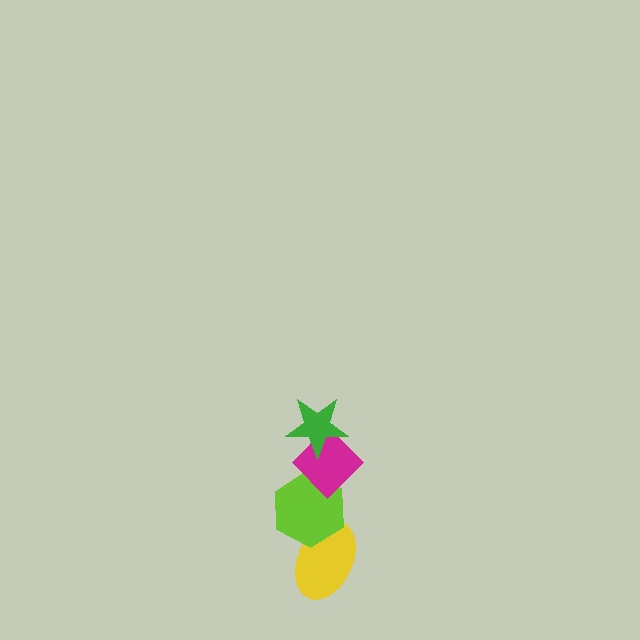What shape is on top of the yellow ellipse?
The lime hexagon is on top of the yellow ellipse.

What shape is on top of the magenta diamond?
The green star is on top of the magenta diamond.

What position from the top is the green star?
The green star is 1st from the top.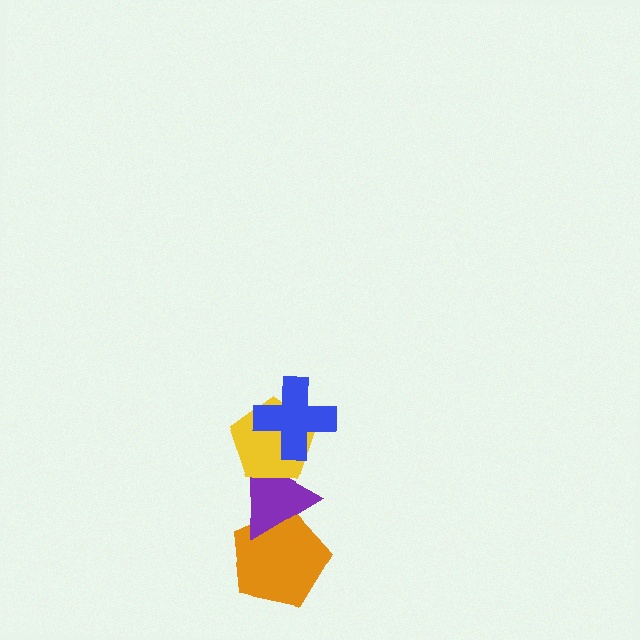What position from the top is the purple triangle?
The purple triangle is 3rd from the top.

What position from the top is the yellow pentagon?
The yellow pentagon is 2nd from the top.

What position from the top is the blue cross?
The blue cross is 1st from the top.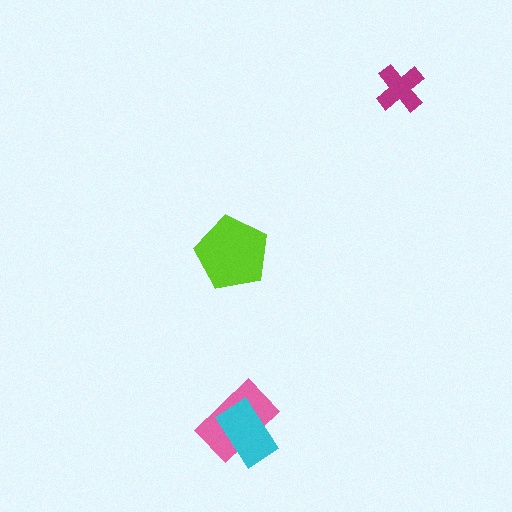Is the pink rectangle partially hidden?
Yes, it is partially covered by another shape.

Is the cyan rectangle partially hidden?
No, no other shape covers it.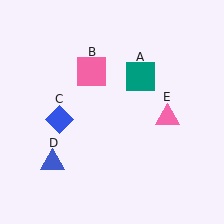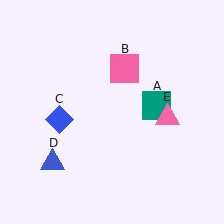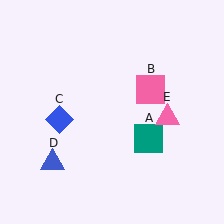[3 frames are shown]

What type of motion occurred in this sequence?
The teal square (object A), pink square (object B) rotated clockwise around the center of the scene.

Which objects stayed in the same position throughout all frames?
Blue diamond (object C) and blue triangle (object D) and pink triangle (object E) remained stationary.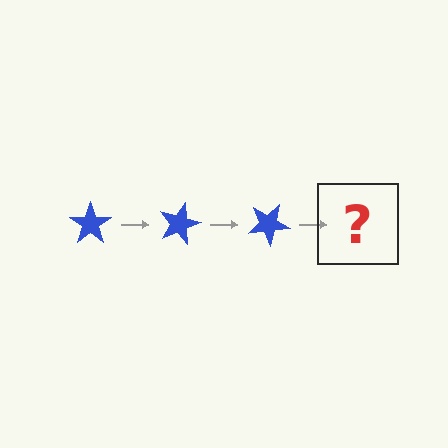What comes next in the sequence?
The next element should be a blue star rotated 45 degrees.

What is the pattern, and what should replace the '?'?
The pattern is that the star rotates 15 degrees each step. The '?' should be a blue star rotated 45 degrees.